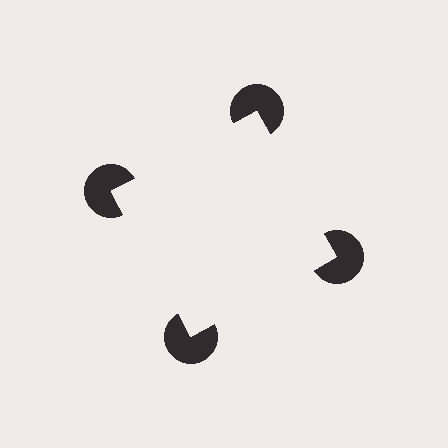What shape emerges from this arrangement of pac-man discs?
An illusory square — its edges are inferred from the aligned wedge cuts in the pac-man discs, not physically drawn.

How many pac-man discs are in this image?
There are 4 — one at each vertex of the illusory square.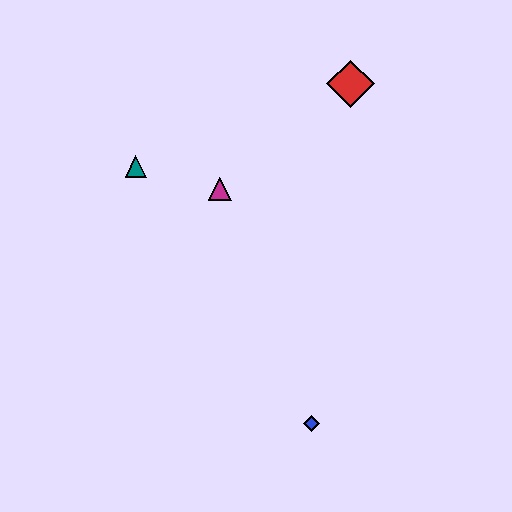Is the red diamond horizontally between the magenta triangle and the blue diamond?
No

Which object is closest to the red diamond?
The magenta triangle is closest to the red diamond.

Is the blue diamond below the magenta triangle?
Yes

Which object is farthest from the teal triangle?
The blue diamond is farthest from the teal triangle.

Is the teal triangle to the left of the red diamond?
Yes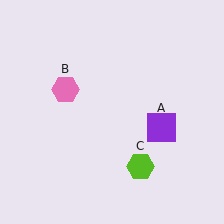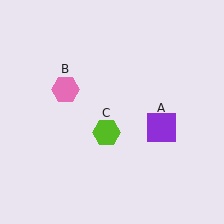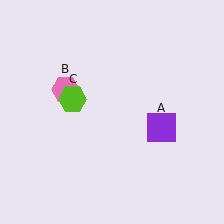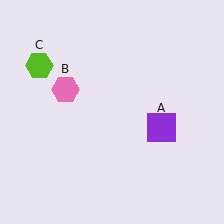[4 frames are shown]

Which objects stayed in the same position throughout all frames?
Purple square (object A) and pink hexagon (object B) remained stationary.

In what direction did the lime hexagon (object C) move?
The lime hexagon (object C) moved up and to the left.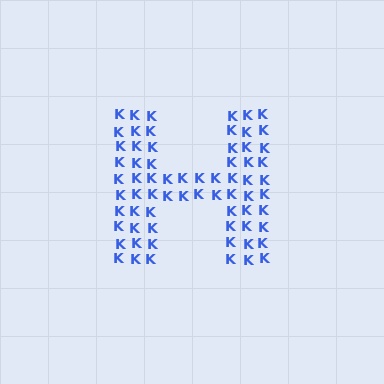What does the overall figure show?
The overall figure shows the letter H.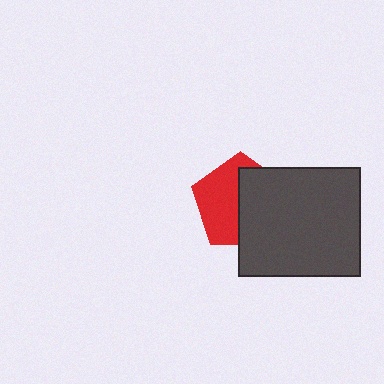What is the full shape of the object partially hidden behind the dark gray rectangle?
The partially hidden object is a red pentagon.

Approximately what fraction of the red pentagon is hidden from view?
Roughly 51% of the red pentagon is hidden behind the dark gray rectangle.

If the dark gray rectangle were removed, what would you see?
You would see the complete red pentagon.